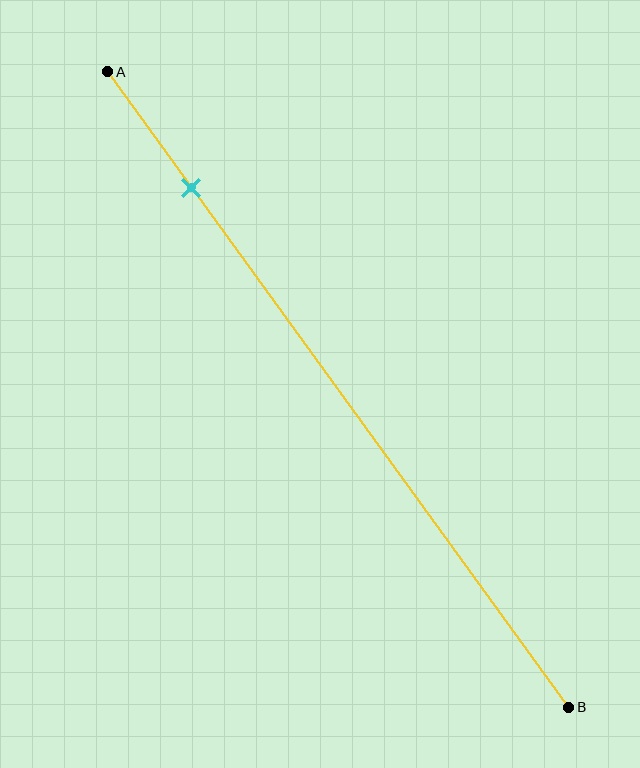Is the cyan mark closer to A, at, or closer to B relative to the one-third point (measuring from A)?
The cyan mark is closer to point A than the one-third point of segment AB.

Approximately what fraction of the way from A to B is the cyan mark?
The cyan mark is approximately 20% of the way from A to B.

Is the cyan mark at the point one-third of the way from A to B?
No, the mark is at about 20% from A, not at the 33% one-third point.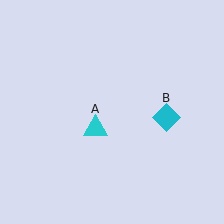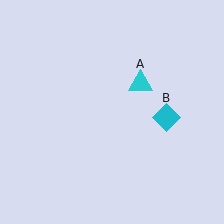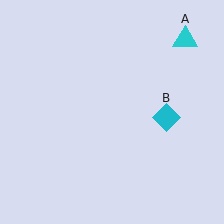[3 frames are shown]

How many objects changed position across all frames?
1 object changed position: cyan triangle (object A).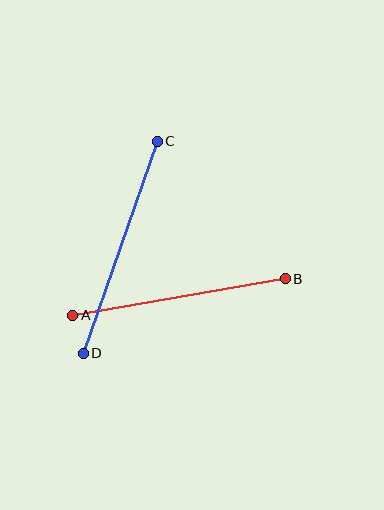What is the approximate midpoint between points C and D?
The midpoint is at approximately (120, 247) pixels.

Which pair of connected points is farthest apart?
Points C and D are farthest apart.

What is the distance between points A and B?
The distance is approximately 216 pixels.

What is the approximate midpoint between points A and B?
The midpoint is at approximately (179, 297) pixels.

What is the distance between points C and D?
The distance is approximately 224 pixels.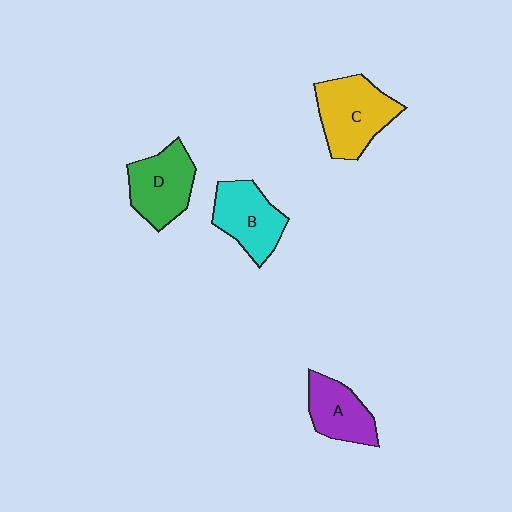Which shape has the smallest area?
Shape A (purple).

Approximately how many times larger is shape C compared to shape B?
Approximately 1.2 times.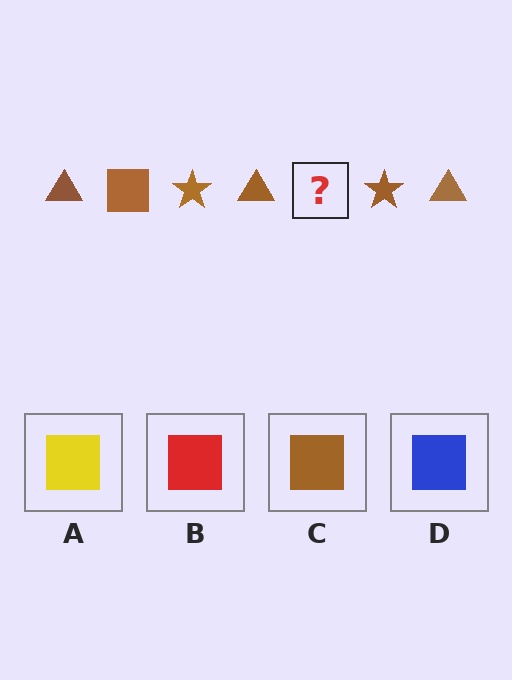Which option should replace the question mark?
Option C.